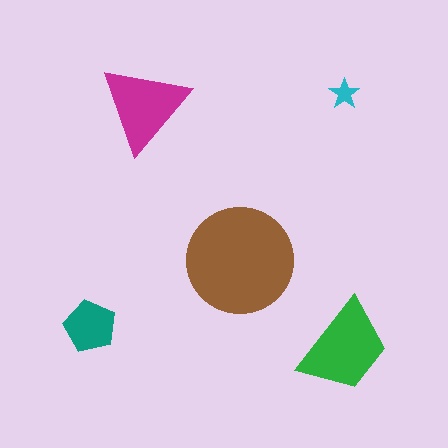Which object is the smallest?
The cyan star.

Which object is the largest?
The brown circle.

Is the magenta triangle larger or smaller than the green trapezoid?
Smaller.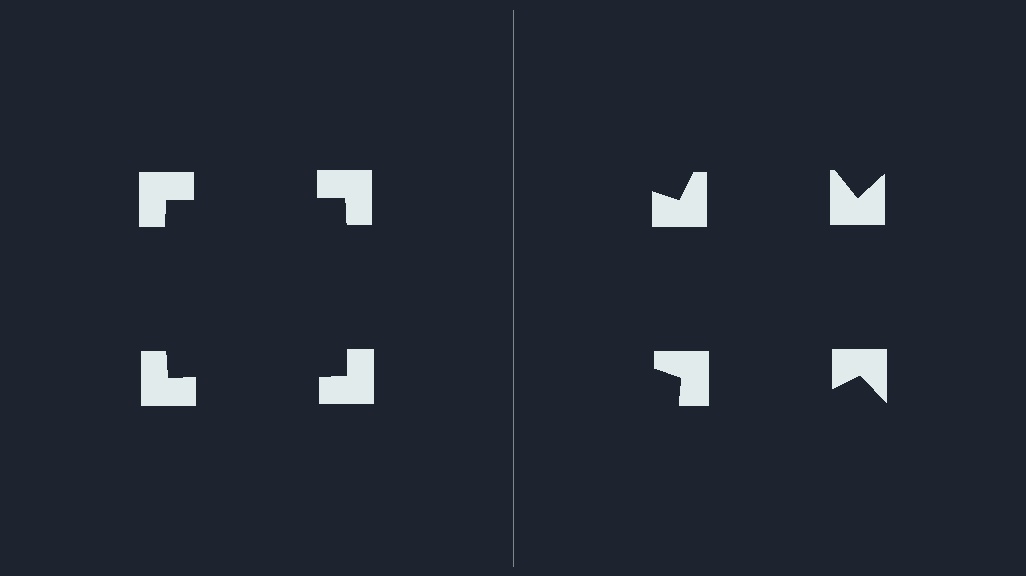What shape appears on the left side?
An illusory square.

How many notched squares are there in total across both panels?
8 — 4 on each side.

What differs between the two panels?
The notched squares are positioned identically on both sides; only the wedge orientations differ. On the left they align to a square; on the right they are misaligned.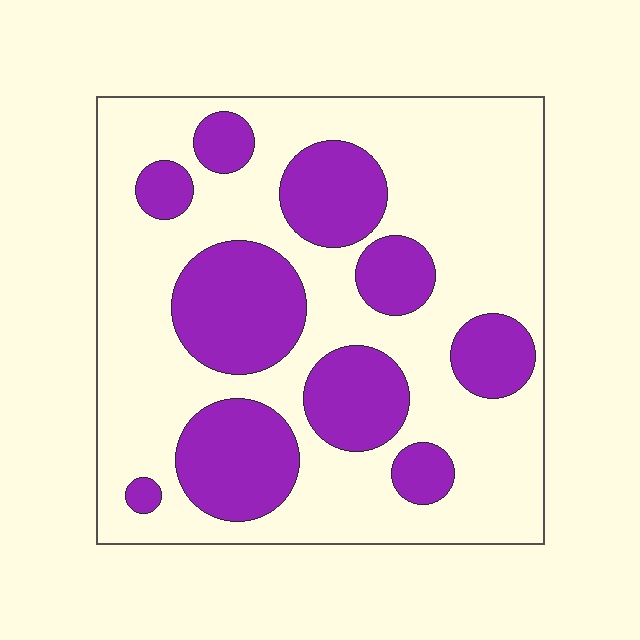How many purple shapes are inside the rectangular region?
10.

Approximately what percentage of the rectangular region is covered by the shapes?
Approximately 35%.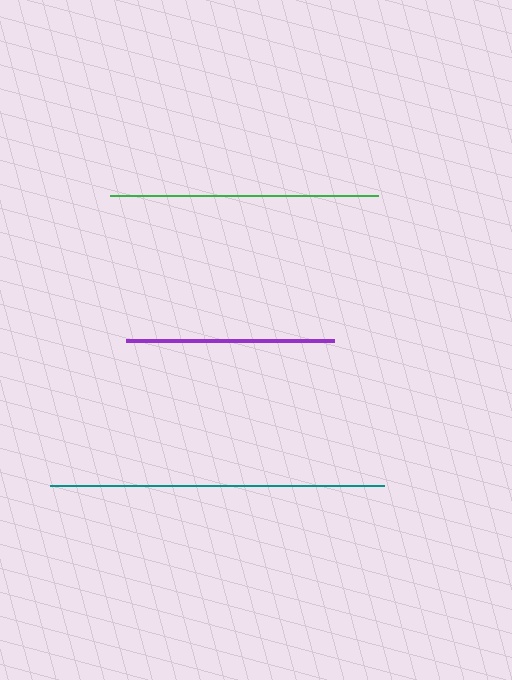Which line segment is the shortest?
The purple line is the shortest at approximately 208 pixels.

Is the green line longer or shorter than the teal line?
The teal line is longer than the green line.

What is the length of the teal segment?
The teal segment is approximately 334 pixels long.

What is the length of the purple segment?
The purple segment is approximately 208 pixels long.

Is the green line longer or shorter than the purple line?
The green line is longer than the purple line.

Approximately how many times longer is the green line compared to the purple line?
The green line is approximately 1.3 times the length of the purple line.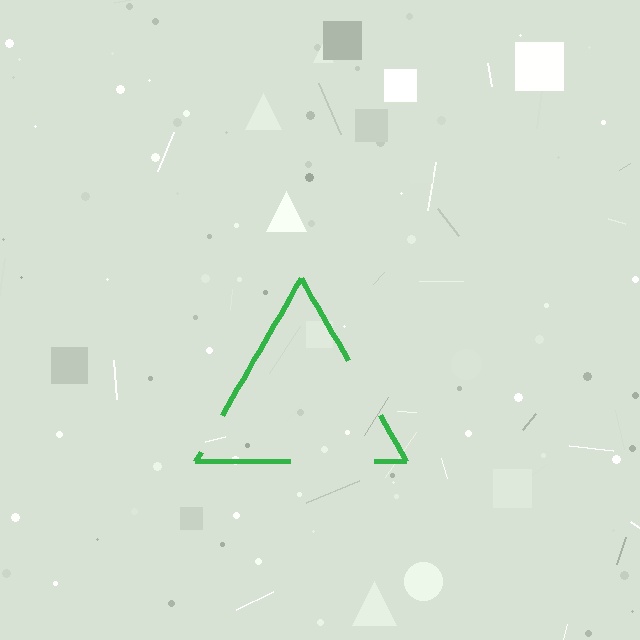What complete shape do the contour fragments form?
The contour fragments form a triangle.